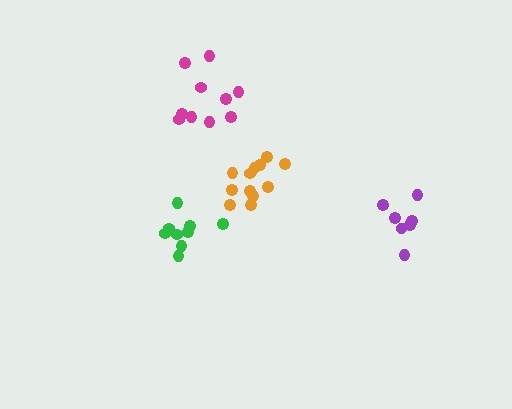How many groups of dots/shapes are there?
There are 4 groups.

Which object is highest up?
The magenta cluster is topmost.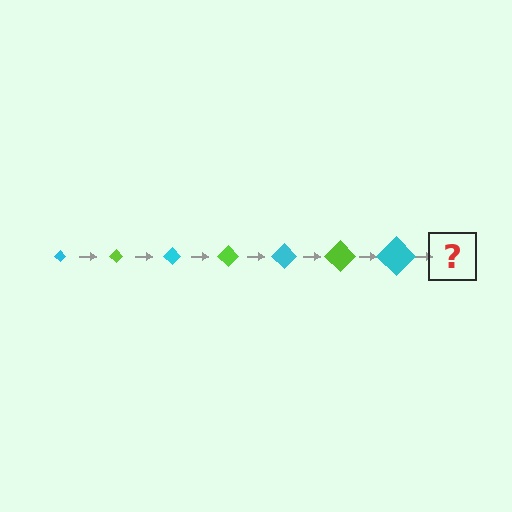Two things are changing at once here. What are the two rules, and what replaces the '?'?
The two rules are that the diamond grows larger each step and the color cycles through cyan and lime. The '?' should be a lime diamond, larger than the previous one.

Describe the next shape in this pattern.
It should be a lime diamond, larger than the previous one.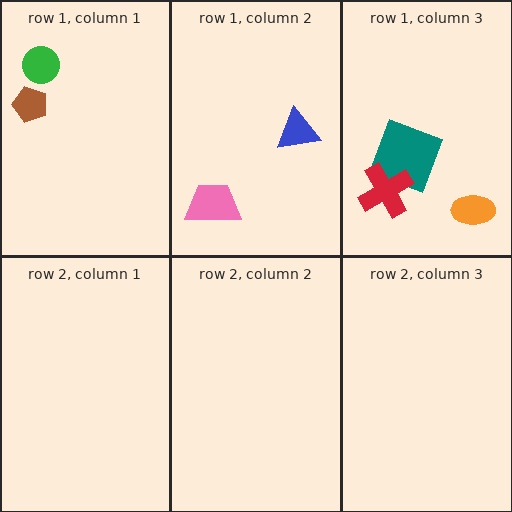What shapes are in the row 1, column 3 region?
The teal square, the red cross, the orange ellipse.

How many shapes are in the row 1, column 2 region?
2.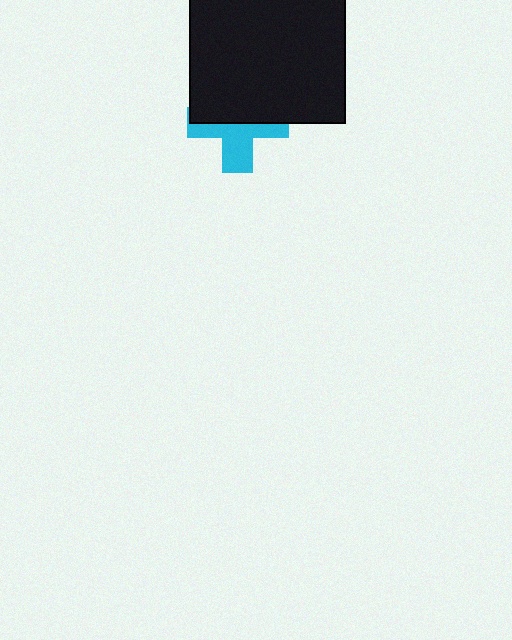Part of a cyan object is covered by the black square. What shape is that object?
It is a cross.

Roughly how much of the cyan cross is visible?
About half of it is visible (roughly 49%).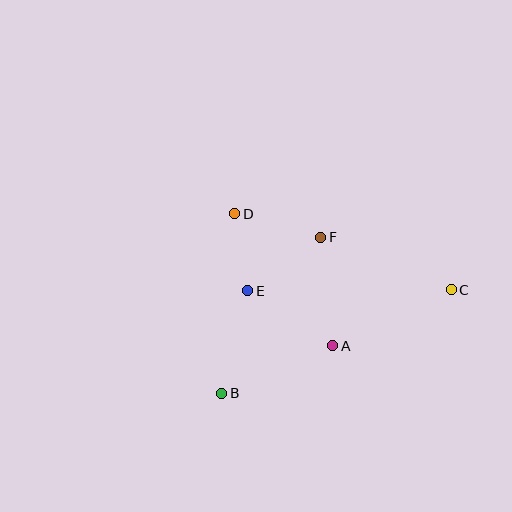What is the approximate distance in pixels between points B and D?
The distance between B and D is approximately 180 pixels.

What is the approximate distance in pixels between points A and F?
The distance between A and F is approximately 109 pixels.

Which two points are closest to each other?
Points D and E are closest to each other.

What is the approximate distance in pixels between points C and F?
The distance between C and F is approximately 141 pixels.